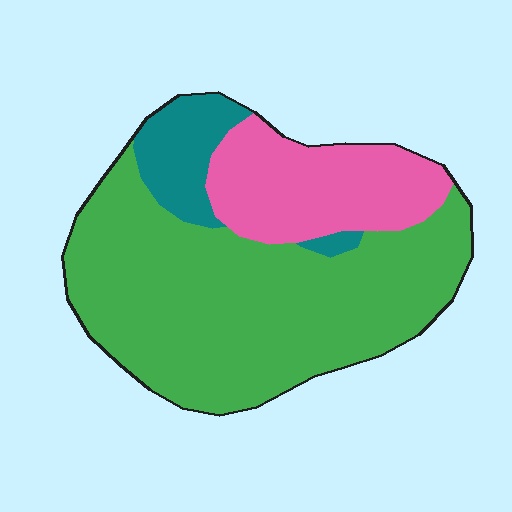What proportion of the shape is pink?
Pink takes up between a sixth and a third of the shape.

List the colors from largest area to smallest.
From largest to smallest: green, pink, teal.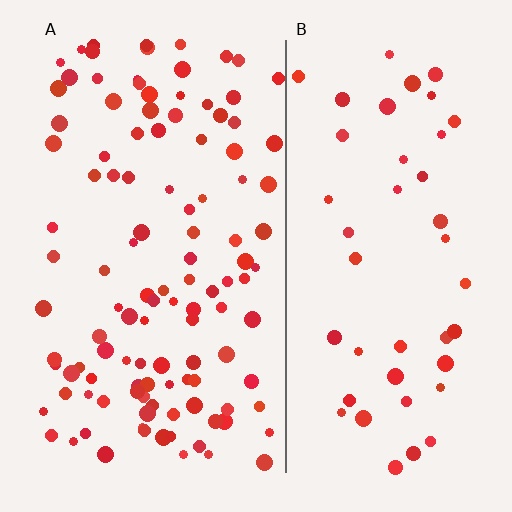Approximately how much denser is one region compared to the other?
Approximately 2.5× — region A over region B.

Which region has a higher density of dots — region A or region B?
A (the left).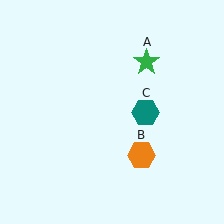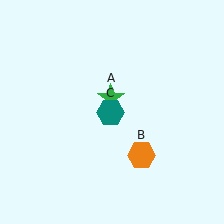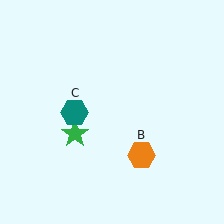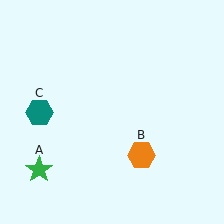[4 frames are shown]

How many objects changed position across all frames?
2 objects changed position: green star (object A), teal hexagon (object C).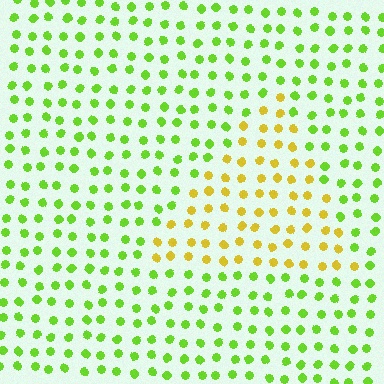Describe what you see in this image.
The image is filled with small lime elements in a uniform arrangement. A triangle-shaped region is visible where the elements are tinted to a slightly different hue, forming a subtle color boundary.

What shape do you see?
I see a triangle.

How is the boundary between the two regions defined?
The boundary is defined purely by a slight shift in hue (about 46 degrees). Spacing, size, and orientation are identical on both sides.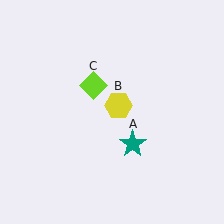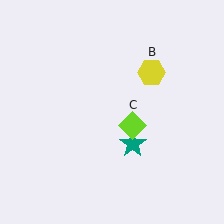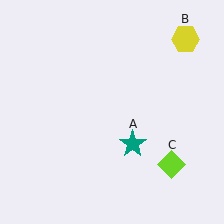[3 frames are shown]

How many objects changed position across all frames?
2 objects changed position: yellow hexagon (object B), lime diamond (object C).